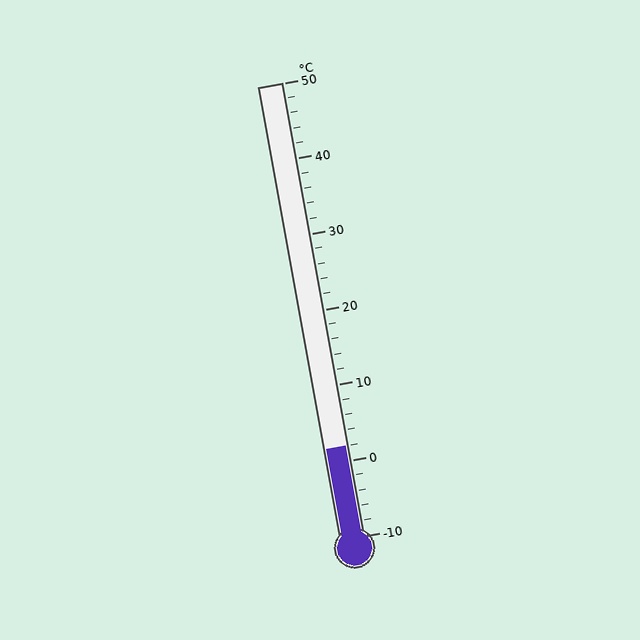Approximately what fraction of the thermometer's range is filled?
The thermometer is filled to approximately 20% of its range.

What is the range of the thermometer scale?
The thermometer scale ranges from -10°C to 50°C.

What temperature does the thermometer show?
The thermometer shows approximately 2°C.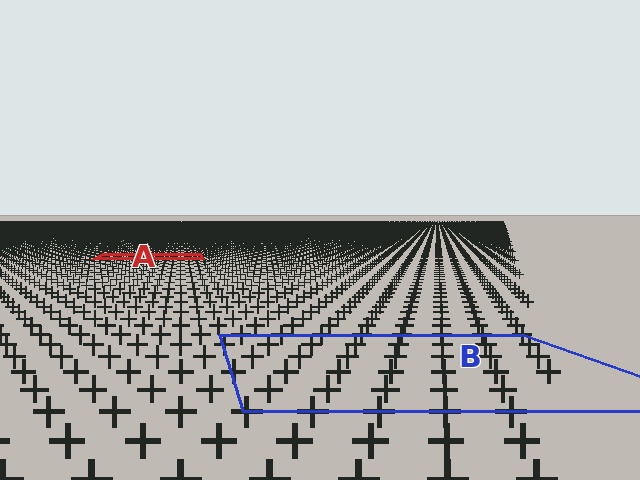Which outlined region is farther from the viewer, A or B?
Region A is farther from the viewer — the texture elements inside it appear smaller and more densely packed.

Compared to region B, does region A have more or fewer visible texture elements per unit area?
Region A has more texture elements per unit area — they are packed more densely because it is farther away.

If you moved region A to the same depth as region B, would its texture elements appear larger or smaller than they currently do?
They would appear larger. At a closer depth, the same texture elements are projected at a bigger on-screen size.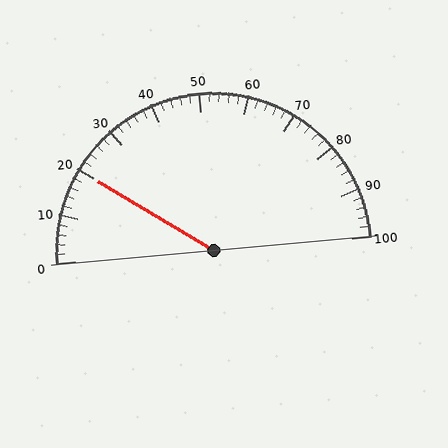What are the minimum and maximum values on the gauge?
The gauge ranges from 0 to 100.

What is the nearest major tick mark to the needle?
The nearest major tick mark is 20.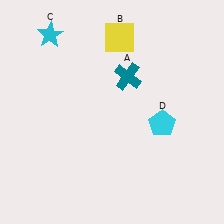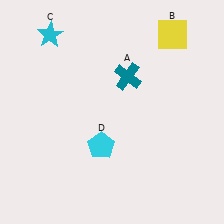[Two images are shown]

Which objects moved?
The objects that moved are: the yellow square (B), the cyan pentagon (D).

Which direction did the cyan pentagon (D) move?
The cyan pentagon (D) moved left.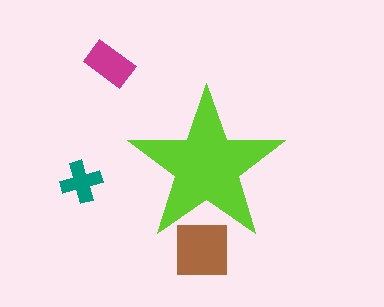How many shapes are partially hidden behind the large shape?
1 shape is partially hidden.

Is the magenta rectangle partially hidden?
No, the magenta rectangle is fully visible.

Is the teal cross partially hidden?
No, the teal cross is fully visible.